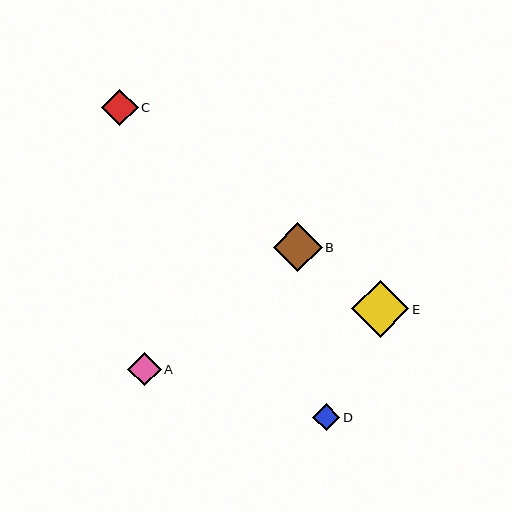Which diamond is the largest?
Diamond E is the largest with a size of approximately 57 pixels.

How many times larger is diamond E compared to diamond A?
Diamond E is approximately 1.7 times the size of diamond A.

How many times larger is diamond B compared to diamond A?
Diamond B is approximately 1.5 times the size of diamond A.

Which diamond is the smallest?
Diamond D is the smallest with a size of approximately 27 pixels.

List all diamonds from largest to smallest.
From largest to smallest: E, B, C, A, D.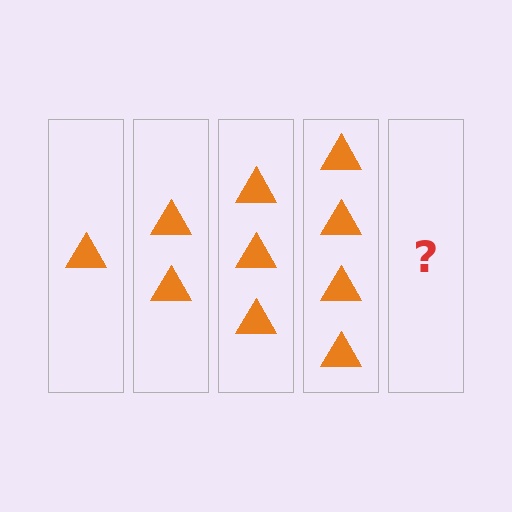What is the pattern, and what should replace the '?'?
The pattern is that each step adds one more triangle. The '?' should be 5 triangles.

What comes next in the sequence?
The next element should be 5 triangles.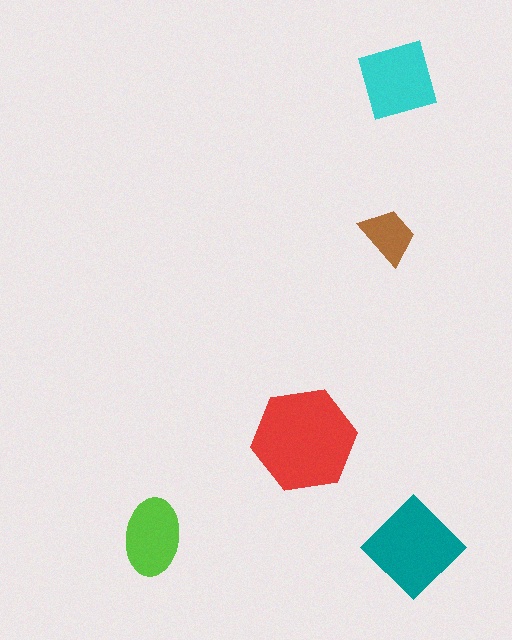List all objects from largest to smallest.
The red hexagon, the teal diamond, the cyan square, the lime ellipse, the brown trapezoid.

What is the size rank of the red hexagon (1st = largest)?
1st.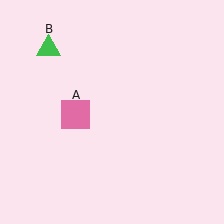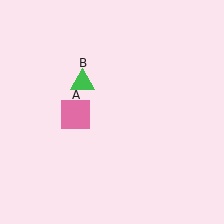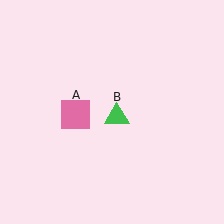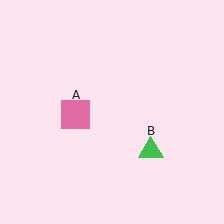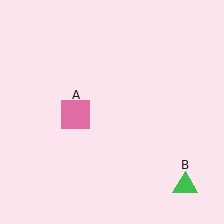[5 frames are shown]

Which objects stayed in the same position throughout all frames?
Pink square (object A) remained stationary.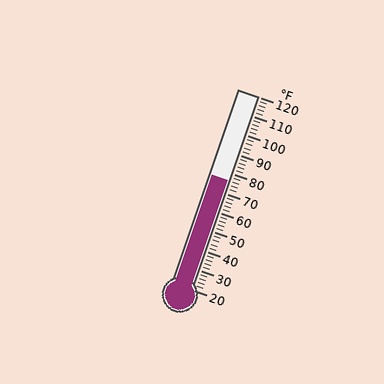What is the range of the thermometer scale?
The thermometer scale ranges from 20°F to 120°F.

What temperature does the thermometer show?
The thermometer shows approximately 76°F.